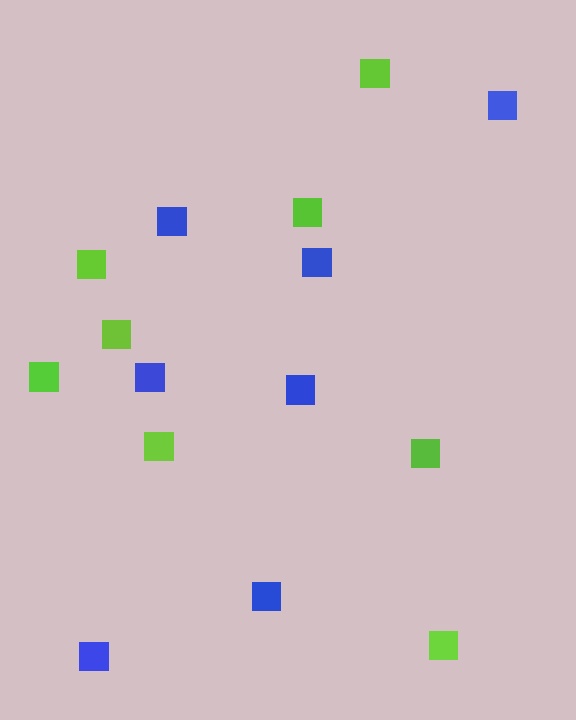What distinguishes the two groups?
There are 2 groups: one group of blue squares (7) and one group of lime squares (8).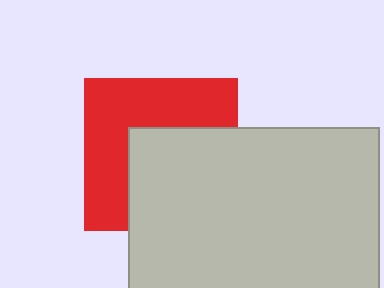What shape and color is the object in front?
The object in front is a light gray rectangle.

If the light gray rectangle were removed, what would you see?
You would see the complete red square.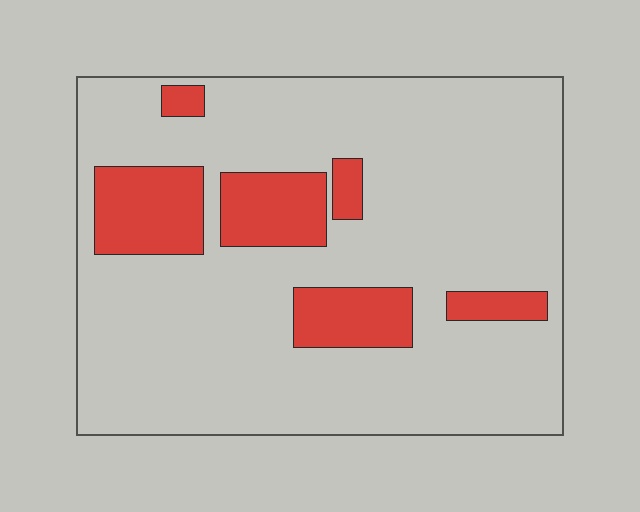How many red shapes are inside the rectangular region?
6.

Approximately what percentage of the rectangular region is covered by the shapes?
Approximately 20%.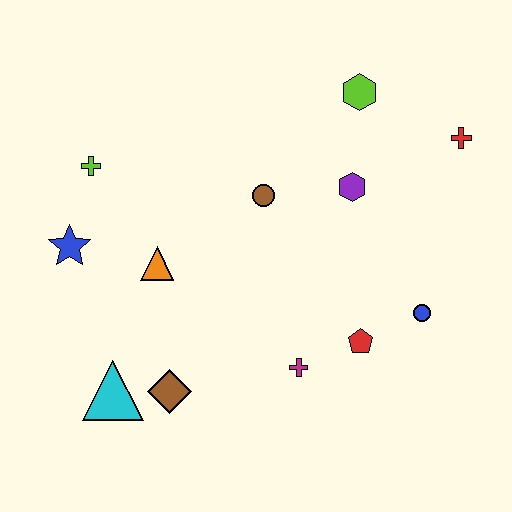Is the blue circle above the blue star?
No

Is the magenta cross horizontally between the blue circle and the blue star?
Yes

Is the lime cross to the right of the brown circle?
No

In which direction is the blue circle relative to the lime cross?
The blue circle is to the right of the lime cross.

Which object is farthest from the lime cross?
The red cross is farthest from the lime cross.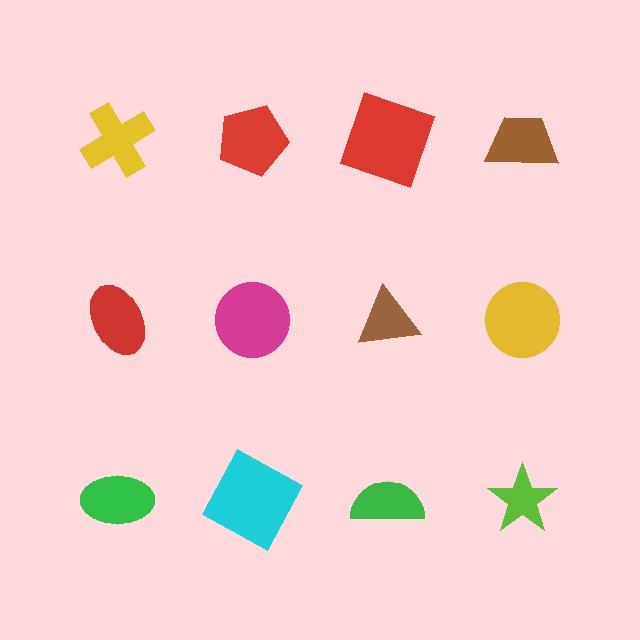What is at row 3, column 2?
A cyan square.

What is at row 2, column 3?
A brown triangle.